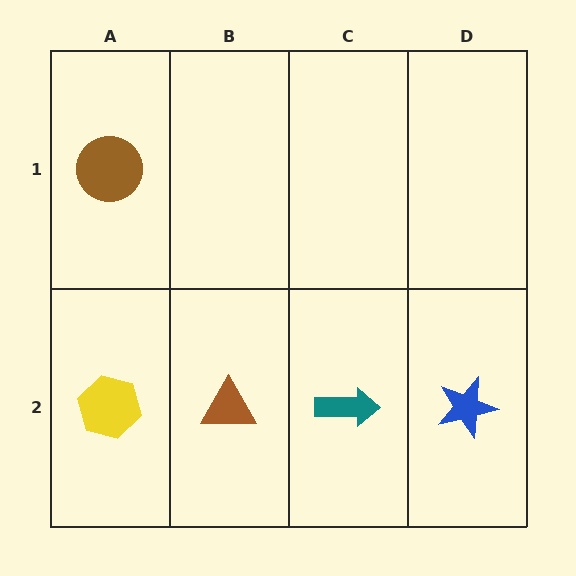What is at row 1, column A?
A brown circle.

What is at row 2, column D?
A blue star.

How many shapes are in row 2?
4 shapes.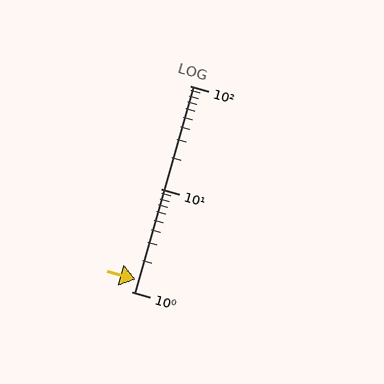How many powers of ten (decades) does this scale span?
The scale spans 2 decades, from 1 to 100.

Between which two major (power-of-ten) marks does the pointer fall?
The pointer is between 1 and 10.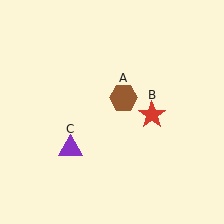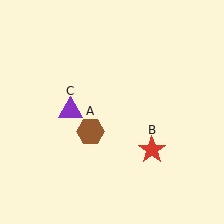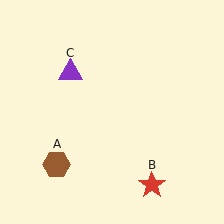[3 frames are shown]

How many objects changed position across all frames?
3 objects changed position: brown hexagon (object A), red star (object B), purple triangle (object C).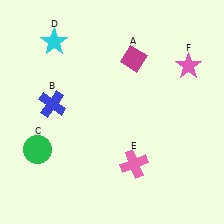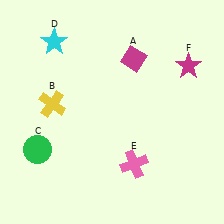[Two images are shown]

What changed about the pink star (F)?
In Image 1, F is pink. In Image 2, it changed to magenta.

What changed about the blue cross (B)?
In Image 1, B is blue. In Image 2, it changed to yellow.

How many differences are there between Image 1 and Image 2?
There are 2 differences between the two images.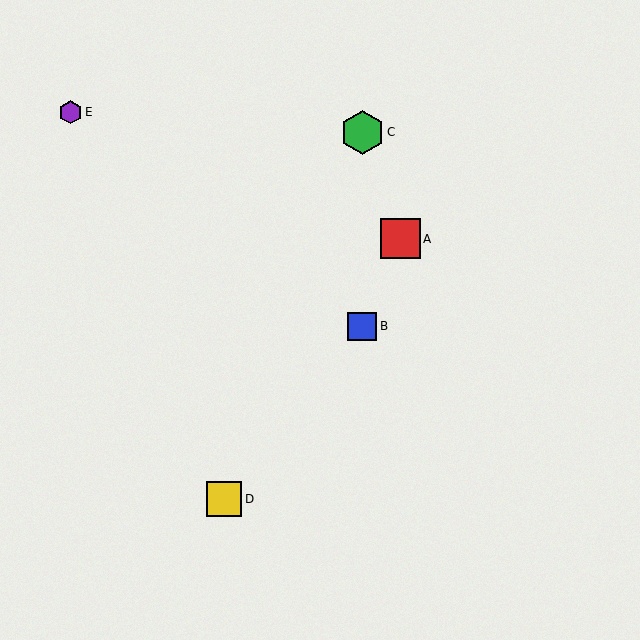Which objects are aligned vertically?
Objects B, C are aligned vertically.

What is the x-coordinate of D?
Object D is at x≈224.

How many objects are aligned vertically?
2 objects (B, C) are aligned vertically.